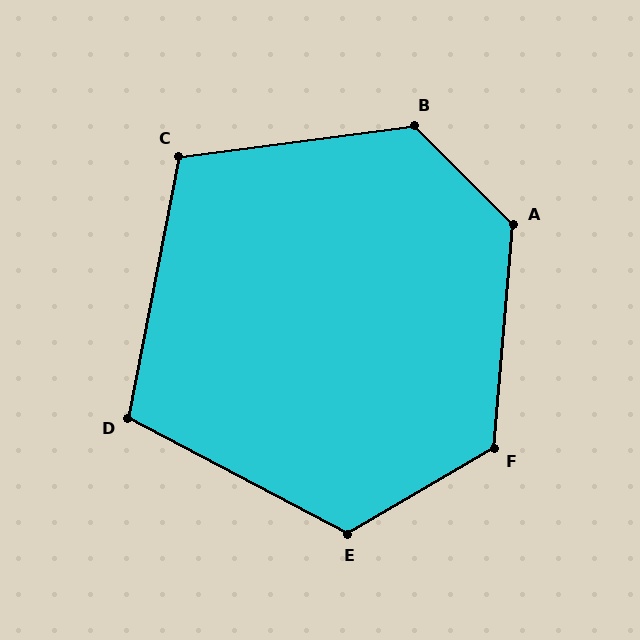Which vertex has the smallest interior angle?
D, at approximately 107 degrees.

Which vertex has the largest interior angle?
A, at approximately 130 degrees.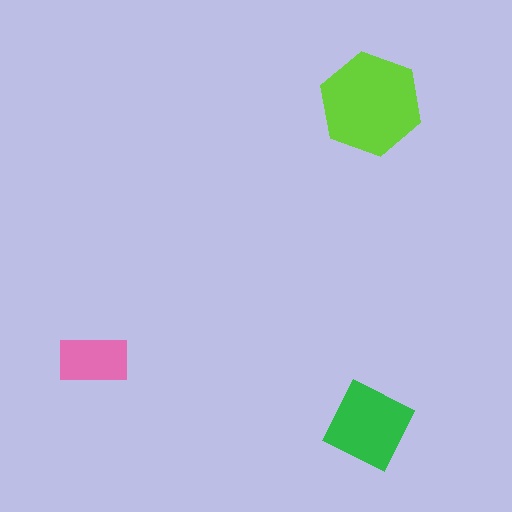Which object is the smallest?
The pink rectangle.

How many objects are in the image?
There are 3 objects in the image.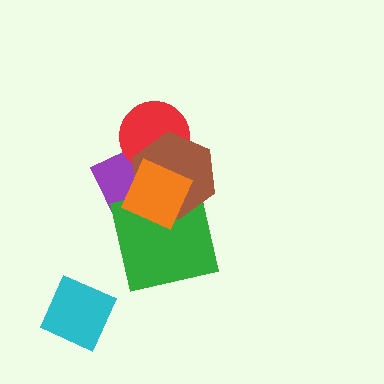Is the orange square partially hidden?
No, no other shape covers it.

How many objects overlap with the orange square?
3 objects overlap with the orange square.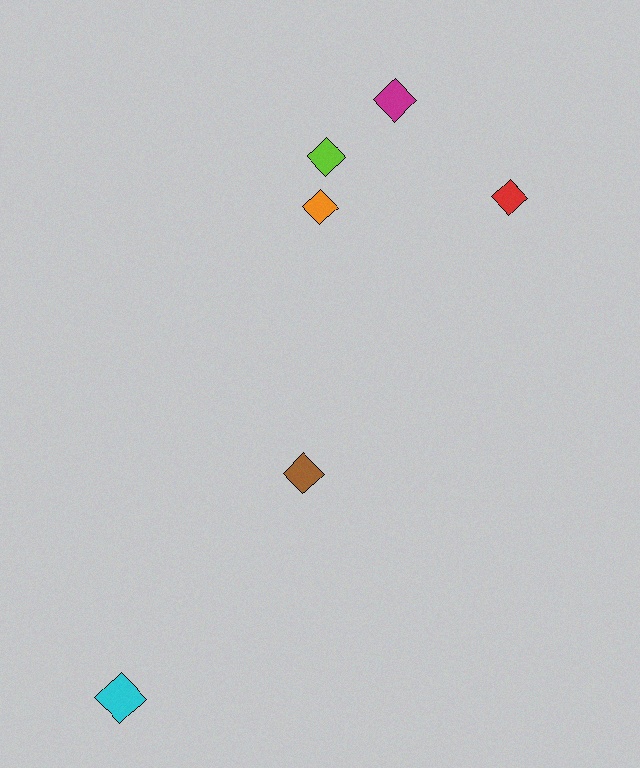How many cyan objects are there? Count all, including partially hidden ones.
There is 1 cyan object.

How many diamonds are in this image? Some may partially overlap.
There are 6 diamonds.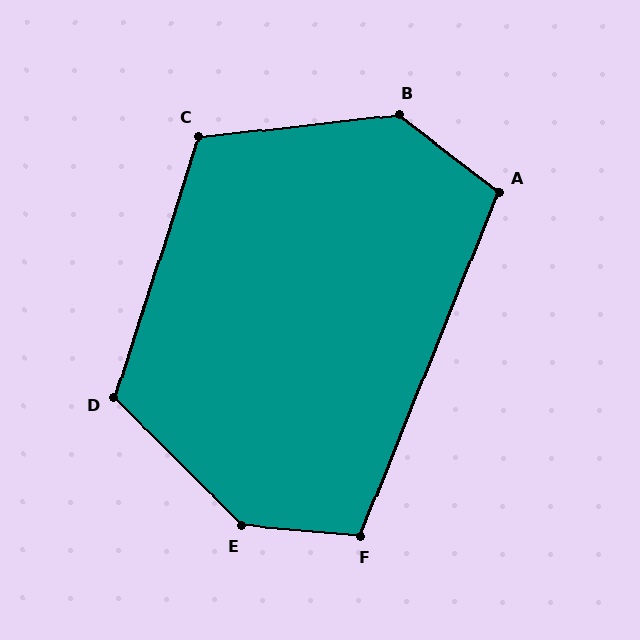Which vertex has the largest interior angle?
E, at approximately 140 degrees.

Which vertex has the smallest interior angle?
A, at approximately 106 degrees.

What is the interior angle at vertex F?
Approximately 107 degrees (obtuse).